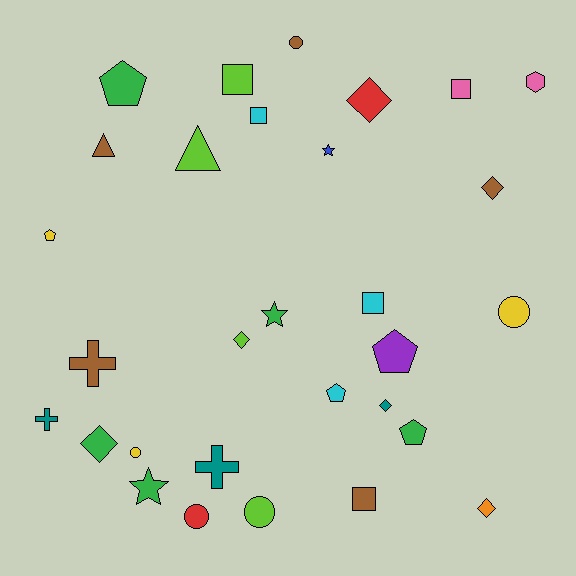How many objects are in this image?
There are 30 objects.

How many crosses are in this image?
There are 3 crosses.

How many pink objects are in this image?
There are 2 pink objects.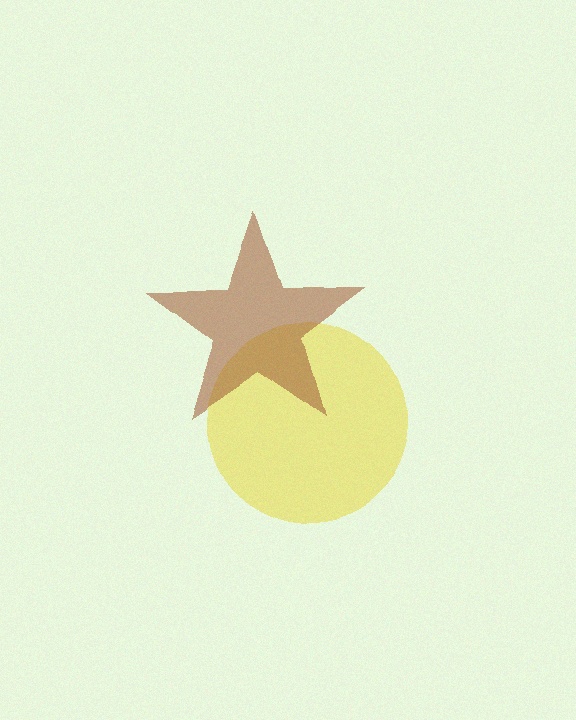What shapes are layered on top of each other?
The layered shapes are: a yellow circle, a brown star.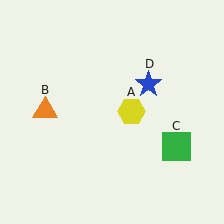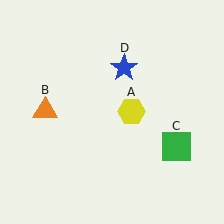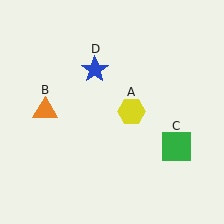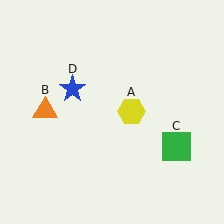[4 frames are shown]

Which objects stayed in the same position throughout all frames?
Yellow hexagon (object A) and orange triangle (object B) and green square (object C) remained stationary.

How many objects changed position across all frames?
1 object changed position: blue star (object D).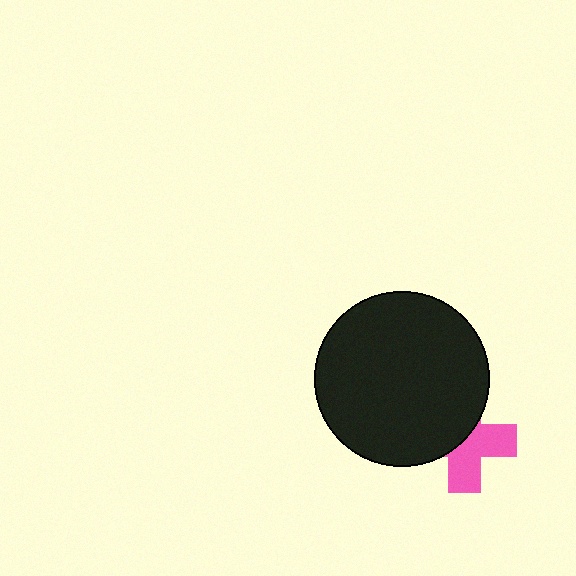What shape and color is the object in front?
The object in front is a black circle.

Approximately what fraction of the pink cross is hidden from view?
Roughly 49% of the pink cross is hidden behind the black circle.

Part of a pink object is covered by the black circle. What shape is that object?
It is a cross.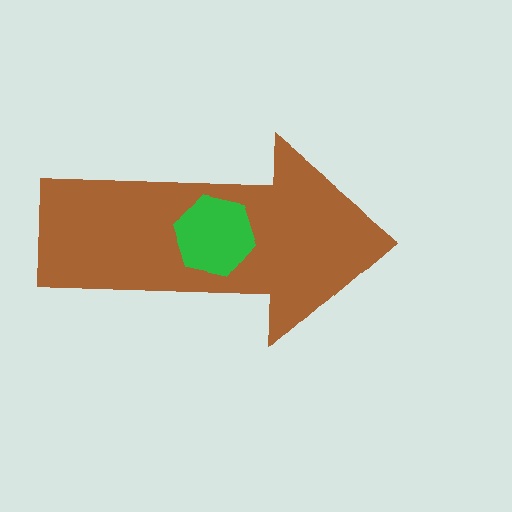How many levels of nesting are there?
2.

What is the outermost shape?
The brown arrow.